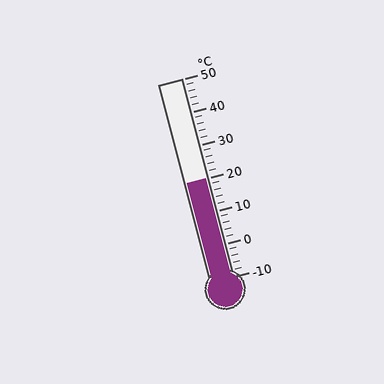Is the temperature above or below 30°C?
The temperature is below 30°C.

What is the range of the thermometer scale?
The thermometer scale ranges from -10°C to 50°C.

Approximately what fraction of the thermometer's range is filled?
The thermometer is filled to approximately 50% of its range.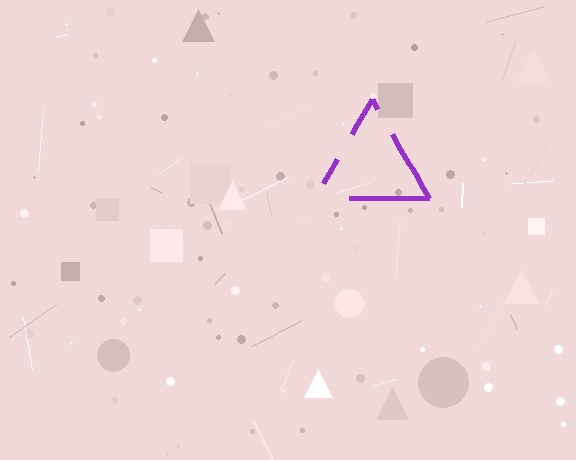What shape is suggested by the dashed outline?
The dashed outline suggests a triangle.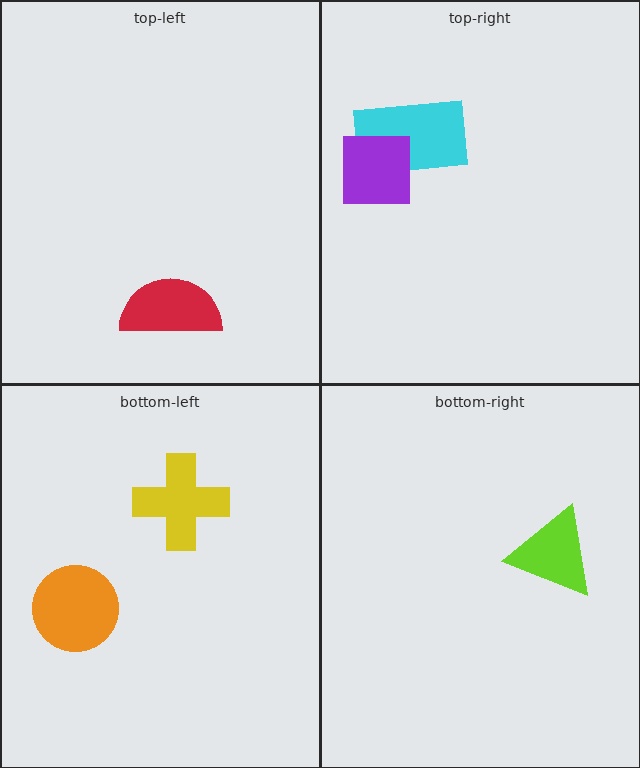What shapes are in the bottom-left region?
The orange circle, the yellow cross.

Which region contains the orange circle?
The bottom-left region.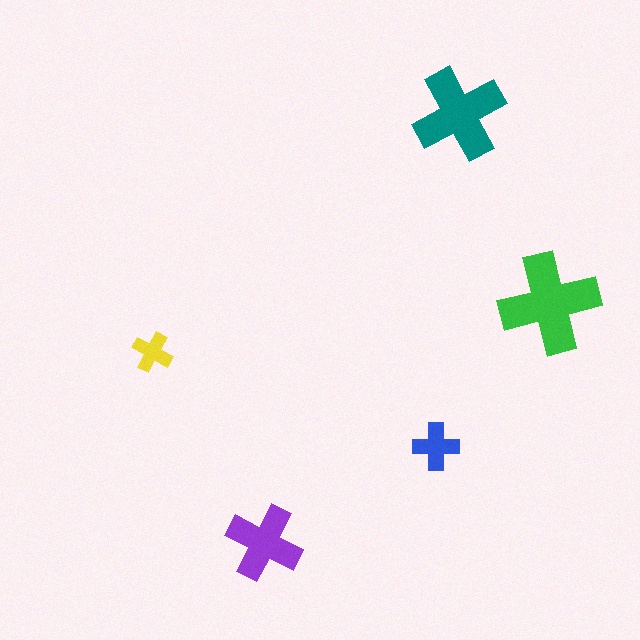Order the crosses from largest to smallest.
the green one, the teal one, the purple one, the blue one, the yellow one.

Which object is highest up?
The teal cross is topmost.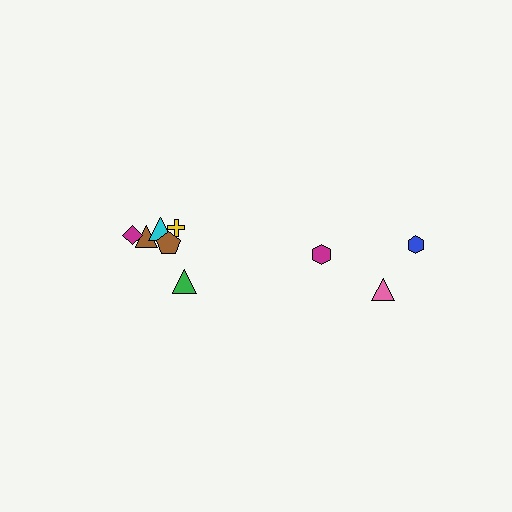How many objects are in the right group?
There are 3 objects.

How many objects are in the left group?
There are 6 objects.